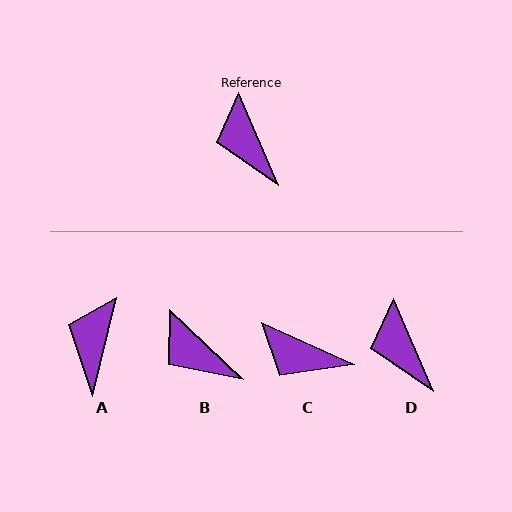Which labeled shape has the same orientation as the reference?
D.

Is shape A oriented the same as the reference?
No, it is off by about 37 degrees.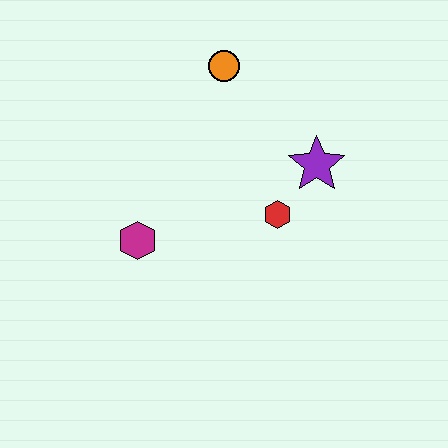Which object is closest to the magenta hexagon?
The red hexagon is closest to the magenta hexagon.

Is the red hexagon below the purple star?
Yes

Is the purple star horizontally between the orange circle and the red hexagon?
No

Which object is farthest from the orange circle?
The magenta hexagon is farthest from the orange circle.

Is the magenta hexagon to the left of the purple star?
Yes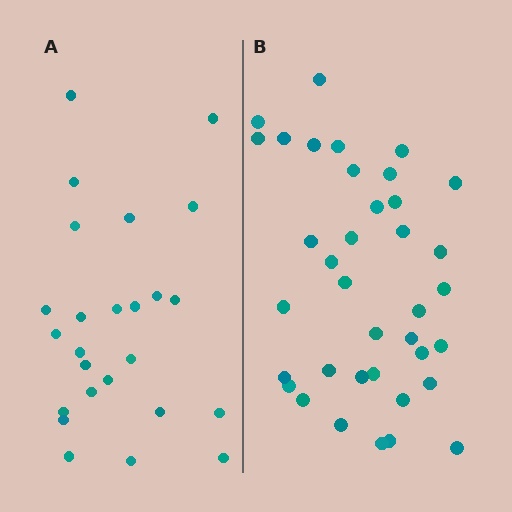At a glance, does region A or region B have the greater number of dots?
Region B (the right region) has more dots.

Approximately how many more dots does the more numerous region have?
Region B has roughly 12 or so more dots than region A.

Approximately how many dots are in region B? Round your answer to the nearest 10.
About 40 dots. (The exact count is 37, which rounds to 40.)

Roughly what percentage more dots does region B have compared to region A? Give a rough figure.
About 50% more.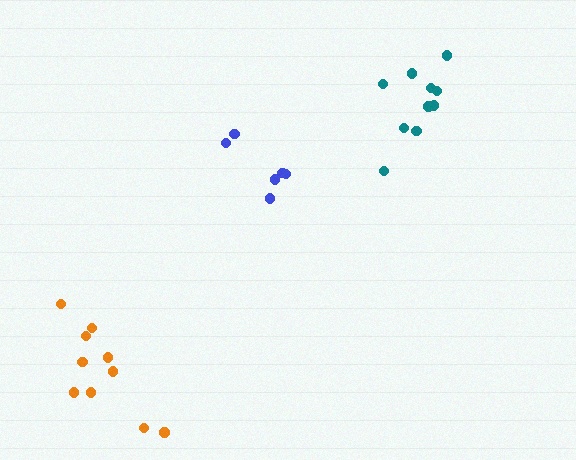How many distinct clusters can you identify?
There are 3 distinct clusters.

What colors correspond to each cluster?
The clusters are colored: orange, blue, teal.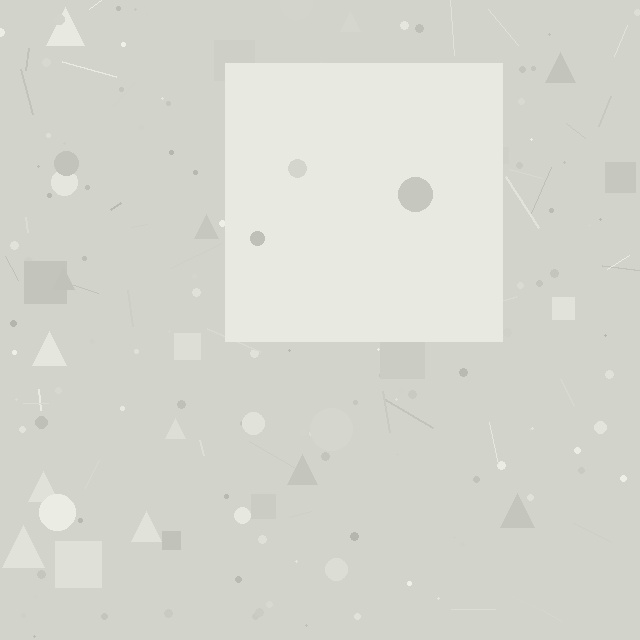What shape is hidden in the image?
A square is hidden in the image.